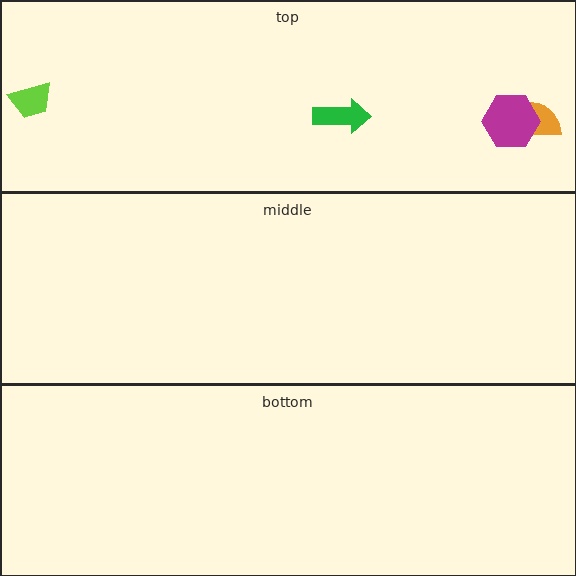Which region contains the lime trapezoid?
The top region.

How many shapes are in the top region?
4.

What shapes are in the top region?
The lime trapezoid, the orange semicircle, the magenta hexagon, the green arrow.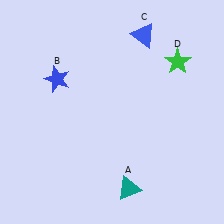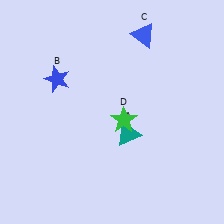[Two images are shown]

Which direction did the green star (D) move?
The green star (D) moved down.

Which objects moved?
The objects that moved are: the teal triangle (A), the green star (D).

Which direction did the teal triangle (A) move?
The teal triangle (A) moved up.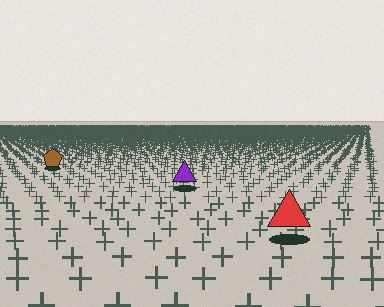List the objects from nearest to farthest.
From nearest to farthest: the red triangle, the purple triangle, the brown pentagon.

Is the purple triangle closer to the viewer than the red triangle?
No. The red triangle is closer — you can tell from the texture gradient: the ground texture is coarser near it.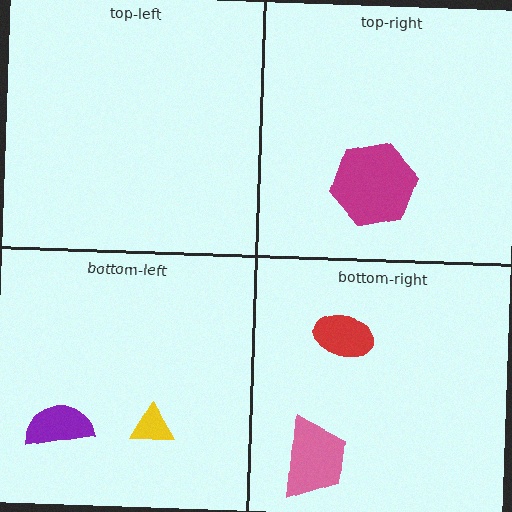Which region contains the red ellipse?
The bottom-right region.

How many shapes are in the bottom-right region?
2.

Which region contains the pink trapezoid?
The bottom-right region.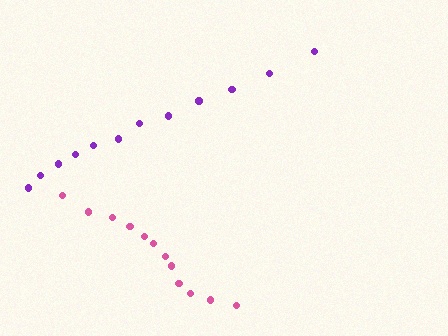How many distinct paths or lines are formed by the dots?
There are 2 distinct paths.